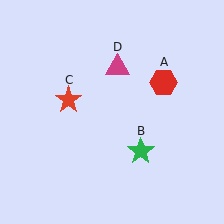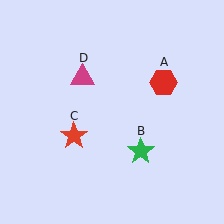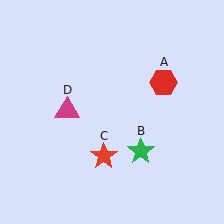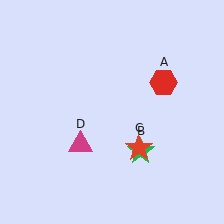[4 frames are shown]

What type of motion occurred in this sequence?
The red star (object C), magenta triangle (object D) rotated counterclockwise around the center of the scene.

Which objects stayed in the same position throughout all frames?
Red hexagon (object A) and green star (object B) remained stationary.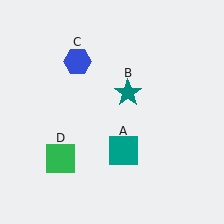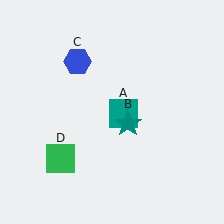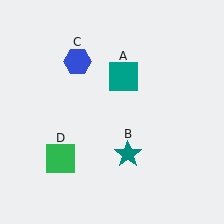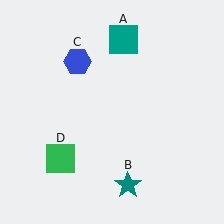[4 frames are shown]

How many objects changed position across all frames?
2 objects changed position: teal square (object A), teal star (object B).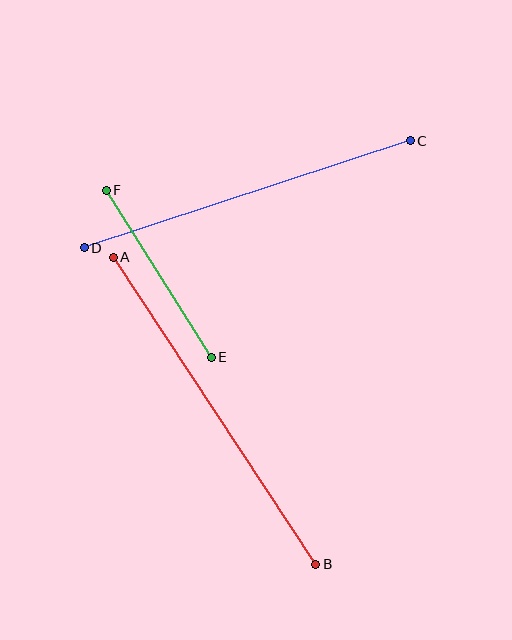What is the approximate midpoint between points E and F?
The midpoint is at approximately (159, 274) pixels.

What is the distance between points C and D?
The distance is approximately 343 pixels.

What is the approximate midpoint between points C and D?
The midpoint is at approximately (247, 194) pixels.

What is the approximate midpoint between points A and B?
The midpoint is at approximately (215, 411) pixels.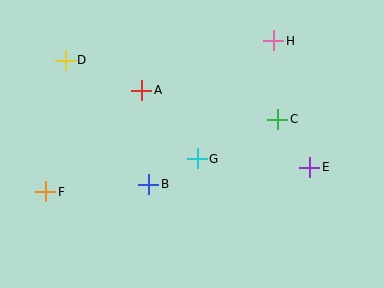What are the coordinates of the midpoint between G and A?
The midpoint between G and A is at (170, 124).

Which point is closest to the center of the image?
Point G at (197, 159) is closest to the center.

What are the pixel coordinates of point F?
Point F is at (46, 192).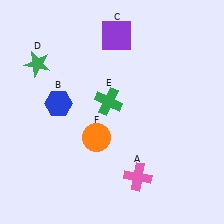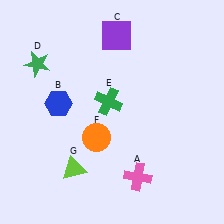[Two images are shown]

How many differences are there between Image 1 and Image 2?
There is 1 difference between the two images.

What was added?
A lime triangle (G) was added in Image 2.